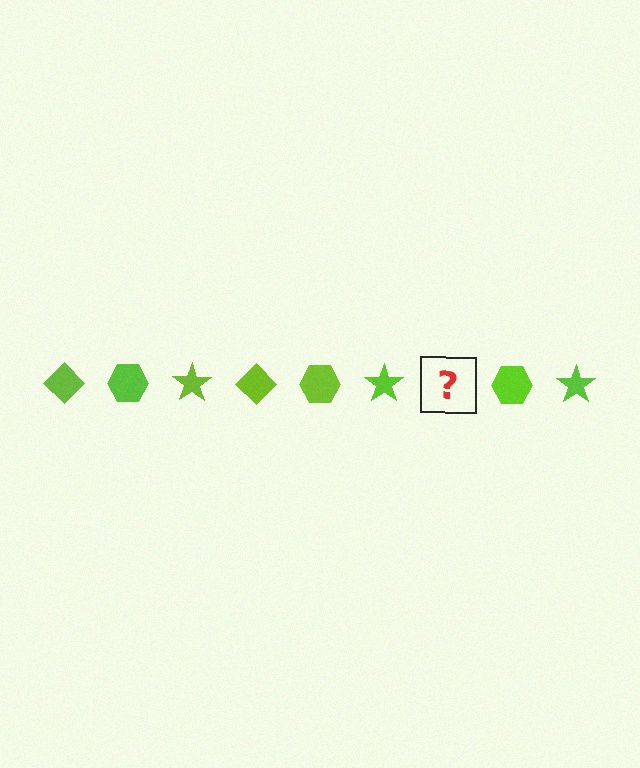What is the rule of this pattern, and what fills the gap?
The rule is that the pattern cycles through diamond, hexagon, star shapes in lime. The gap should be filled with a lime diamond.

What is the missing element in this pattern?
The missing element is a lime diamond.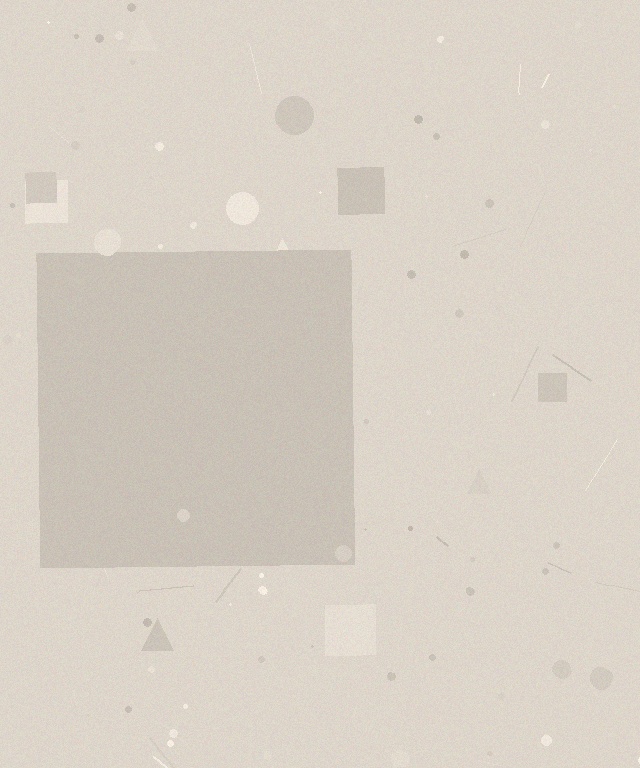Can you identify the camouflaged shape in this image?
The camouflaged shape is a square.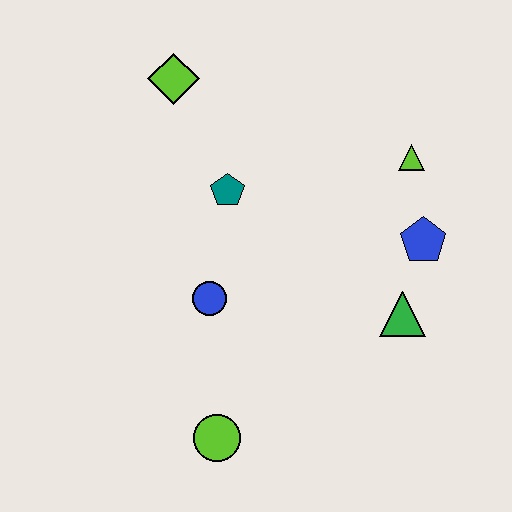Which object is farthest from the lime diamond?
The lime circle is farthest from the lime diamond.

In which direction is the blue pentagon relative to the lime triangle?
The blue pentagon is below the lime triangle.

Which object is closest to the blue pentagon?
The green triangle is closest to the blue pentagon.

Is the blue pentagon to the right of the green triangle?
Yes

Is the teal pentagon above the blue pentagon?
Yes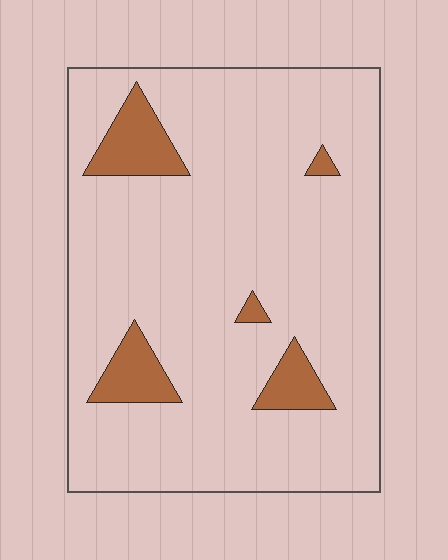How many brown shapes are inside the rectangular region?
5.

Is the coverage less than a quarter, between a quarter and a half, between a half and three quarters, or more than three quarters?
Less than a quarter.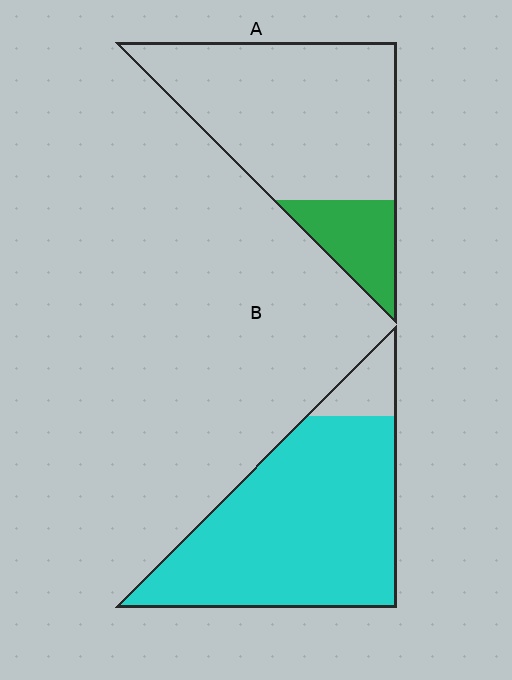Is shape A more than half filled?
No.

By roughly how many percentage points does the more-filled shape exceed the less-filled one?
By roughly 70 percentage points (B over A).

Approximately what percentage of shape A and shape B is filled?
A is approximately 20% and B is approximately 90%.